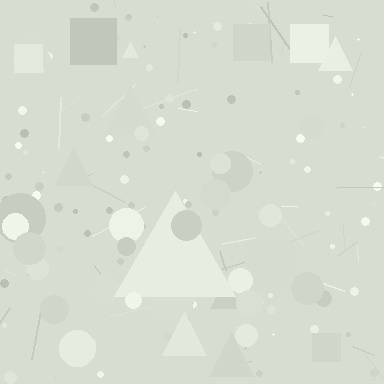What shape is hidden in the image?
A triangle is hidden in the image.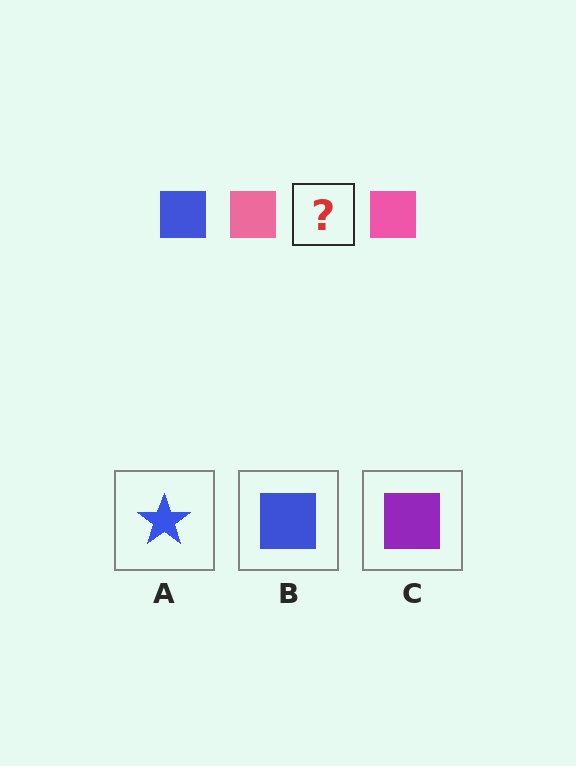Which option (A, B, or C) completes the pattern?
B.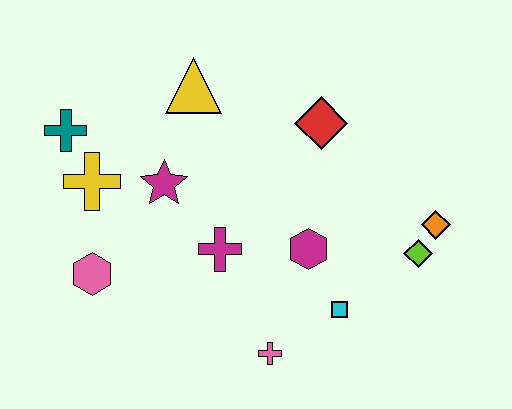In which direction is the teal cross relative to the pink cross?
The teal cross is above the pink cross.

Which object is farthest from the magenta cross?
The orange diamond is farthest from the magenta cross.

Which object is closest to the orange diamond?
The lime diamond is closest to the orange diamond.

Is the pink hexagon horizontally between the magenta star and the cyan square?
No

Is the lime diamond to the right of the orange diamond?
No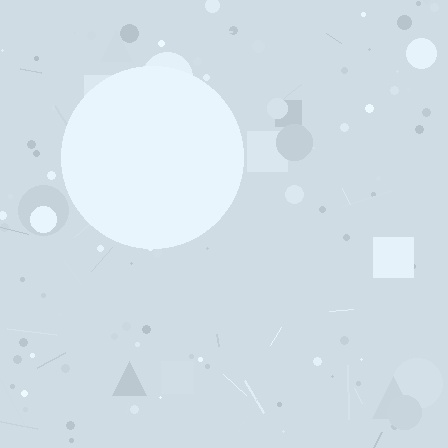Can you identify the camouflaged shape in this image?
The camouflaged shape is a circle.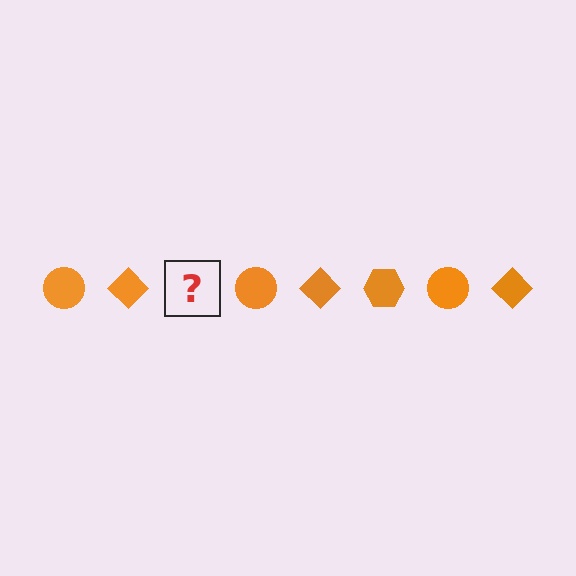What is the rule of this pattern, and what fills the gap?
The rule is that the pattern cycles through circle, diamond, hexagon shapes in orange. The gap should be filled with an orange hexagon.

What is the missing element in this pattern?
The missing element is an orange hexagon.